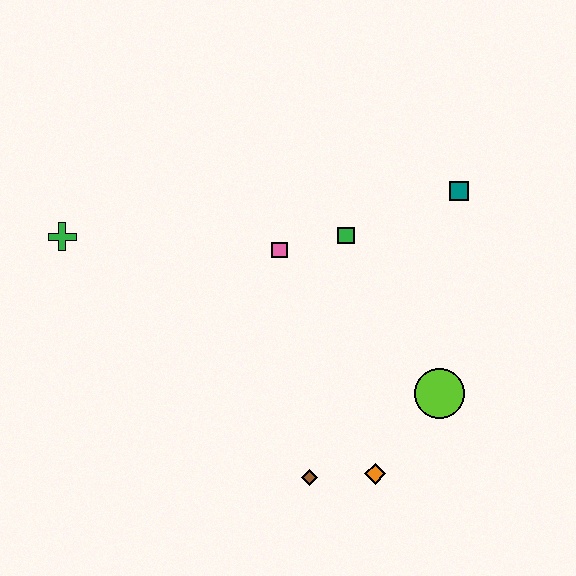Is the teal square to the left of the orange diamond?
No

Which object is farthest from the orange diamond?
The green cross is farthest from the orange diamond.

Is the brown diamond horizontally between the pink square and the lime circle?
Yes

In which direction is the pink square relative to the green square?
The pink square is to the left of the green square.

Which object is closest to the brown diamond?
The orange diamond is closest to the brown diamond.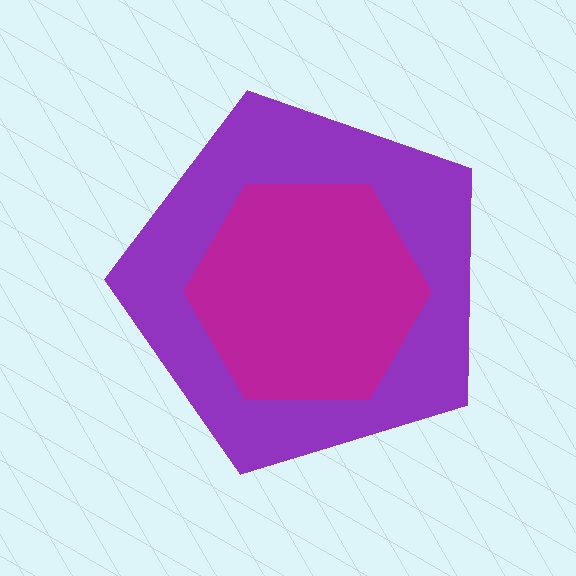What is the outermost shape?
The purple pentagon.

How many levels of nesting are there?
2.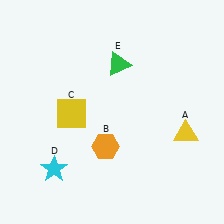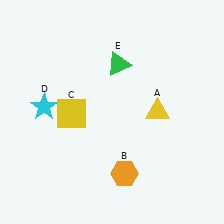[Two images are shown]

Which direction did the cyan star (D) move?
The cyan star (D) moved up.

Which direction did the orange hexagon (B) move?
The orange hexagon (B) moved down.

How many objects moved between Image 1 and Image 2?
3 objects moved between the two images.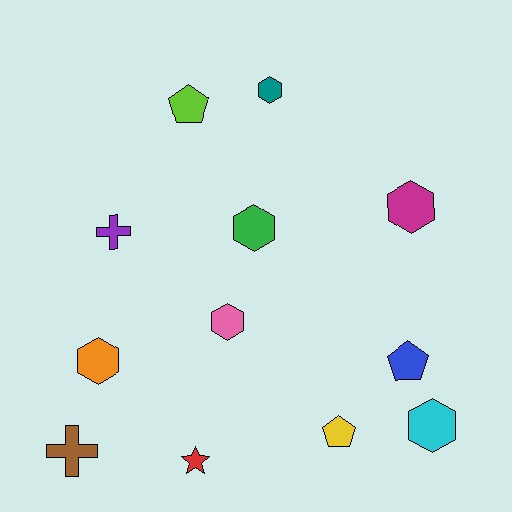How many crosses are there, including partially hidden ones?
There are 2 crosses.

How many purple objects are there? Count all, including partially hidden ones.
There is 1 purple object.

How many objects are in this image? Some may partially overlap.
There are 12 objects.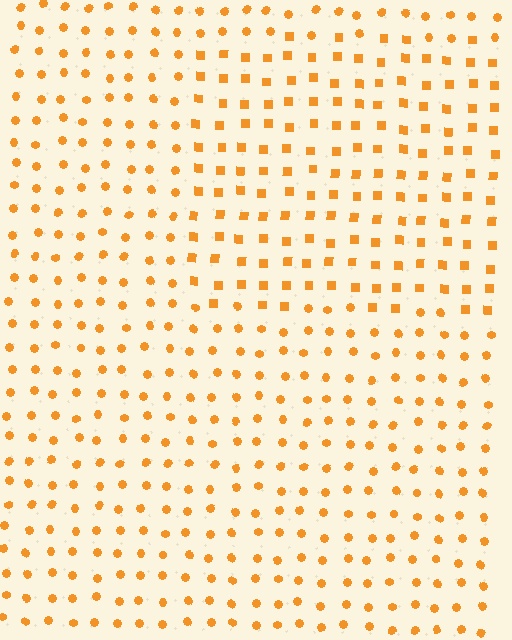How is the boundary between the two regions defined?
The boundary is defined by a change in element shape: squares inside vs. circles outside. All elements share the same color and spacing.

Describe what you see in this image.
The image is filled with small orange elements arranged in a uniform grid. A rectangle-shaped region contains squares, while the surrounding area contains circles. The boundary is defined purely by the change in element shape.